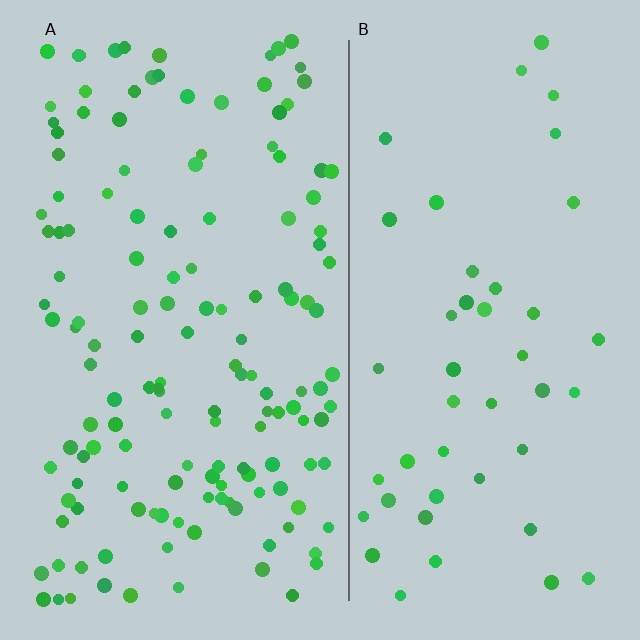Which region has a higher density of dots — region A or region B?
A (the left).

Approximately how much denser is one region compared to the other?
Approximately 3.1× — region A over region B.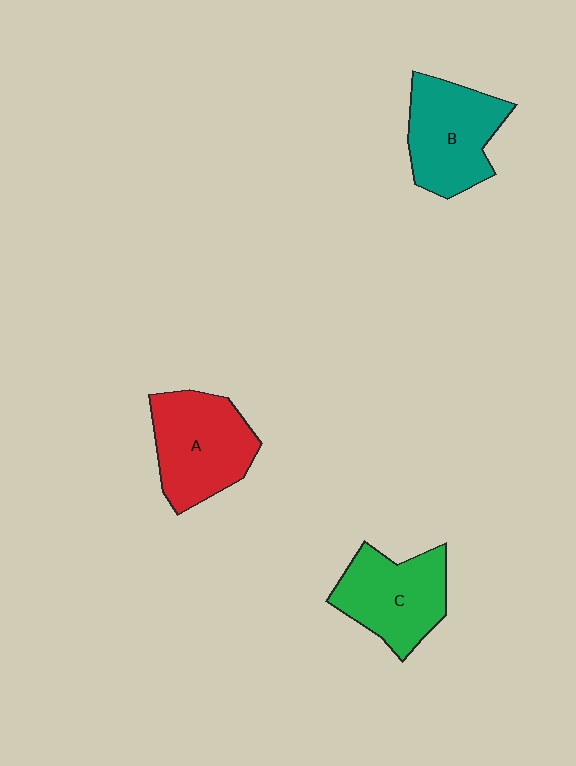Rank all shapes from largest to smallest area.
From largest to smallest: A (red), B (teal), C (green).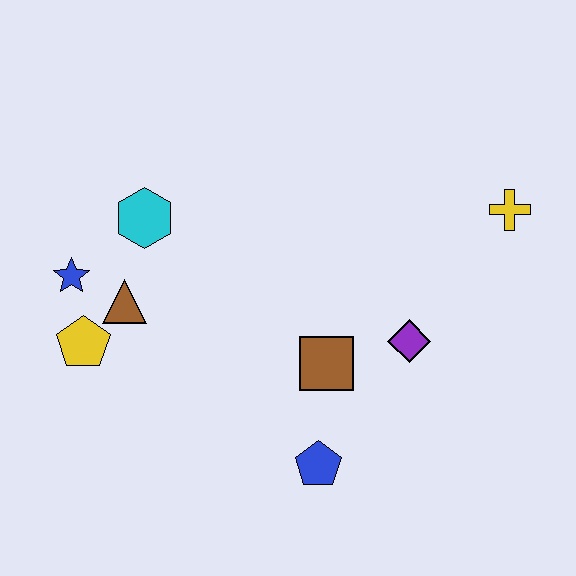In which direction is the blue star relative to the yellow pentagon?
The blue star is above the yellow pentagon.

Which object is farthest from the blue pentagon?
The yellow cross is farthest from the blue pentagon.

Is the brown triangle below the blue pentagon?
No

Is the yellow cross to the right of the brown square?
Yes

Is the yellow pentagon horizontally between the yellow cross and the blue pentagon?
No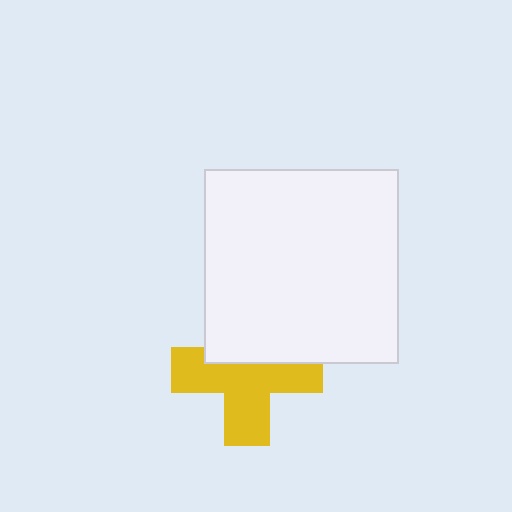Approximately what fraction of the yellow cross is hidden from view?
Roughly 37% of the yellow cross is hidden behind the white square.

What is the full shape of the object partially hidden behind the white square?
The partially hidden object is a yellow cross.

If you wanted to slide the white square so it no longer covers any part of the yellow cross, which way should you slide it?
Slide it up — that is the most direct way to separate the two shapes.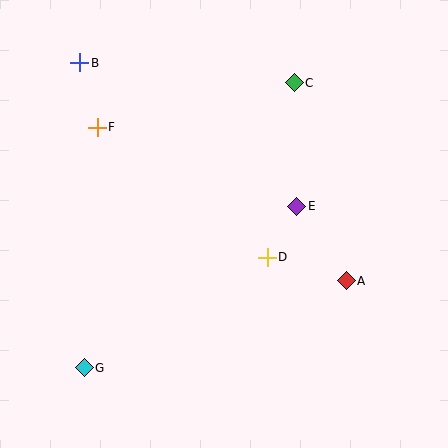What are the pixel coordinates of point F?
Point F is at (97, 127).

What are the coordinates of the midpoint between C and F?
The midpoint between C and F is at (196, 105).